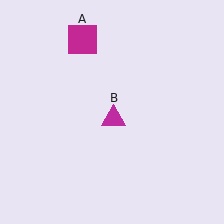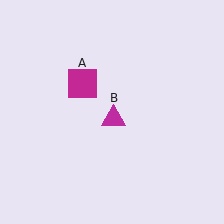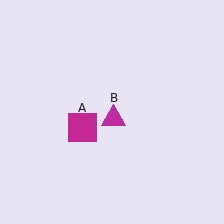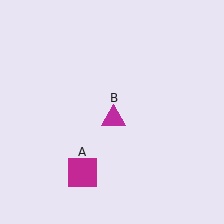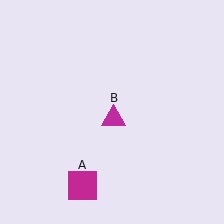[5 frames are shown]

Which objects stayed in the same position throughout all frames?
Magenta triangle (object B) remained stationary.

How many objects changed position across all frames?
1 object changed position: magenta square (object A).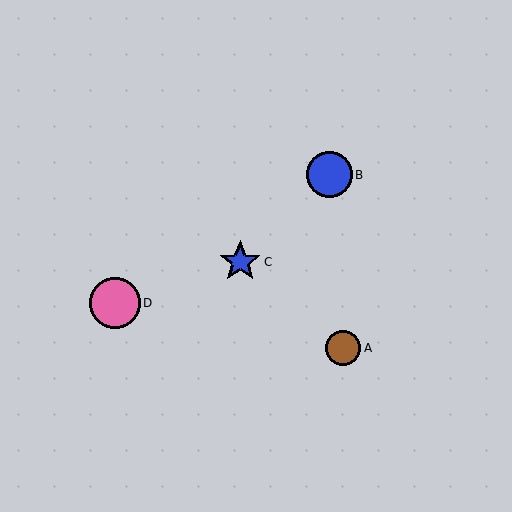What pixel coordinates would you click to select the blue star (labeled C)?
Click at (240, 262) to select the blue star C.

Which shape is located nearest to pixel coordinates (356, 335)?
The brown circle (labeled A) at (343, 348) is nearest to that location.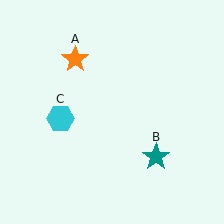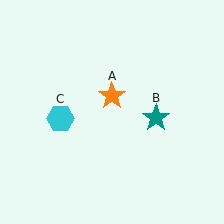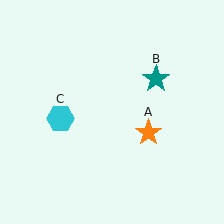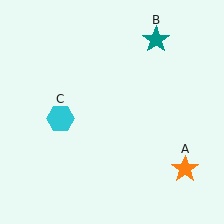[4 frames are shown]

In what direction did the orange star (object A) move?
The orange star (object A) moved down and to the right.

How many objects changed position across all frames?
2 objects changed position: orange star (object A), teal star (object B).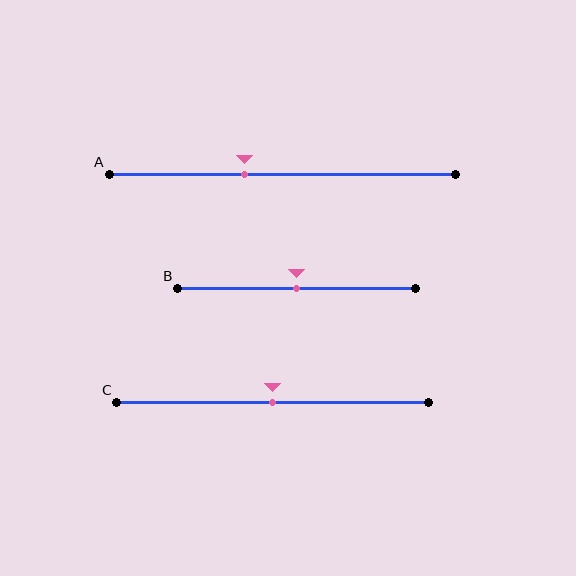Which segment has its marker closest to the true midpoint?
Segment B has its marker closest to the true midpoint.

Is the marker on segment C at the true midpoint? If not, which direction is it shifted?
Yes, the marker on segment C is at the true midpoint.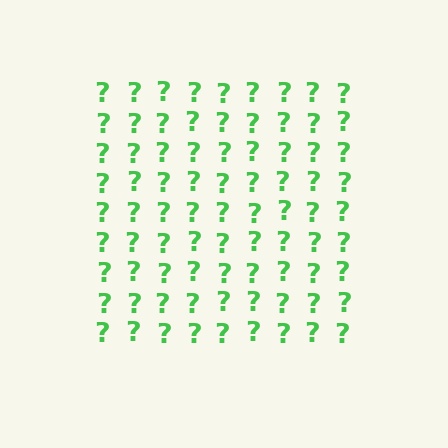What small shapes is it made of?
It is made of small question marks.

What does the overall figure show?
The overall figure shows a square.